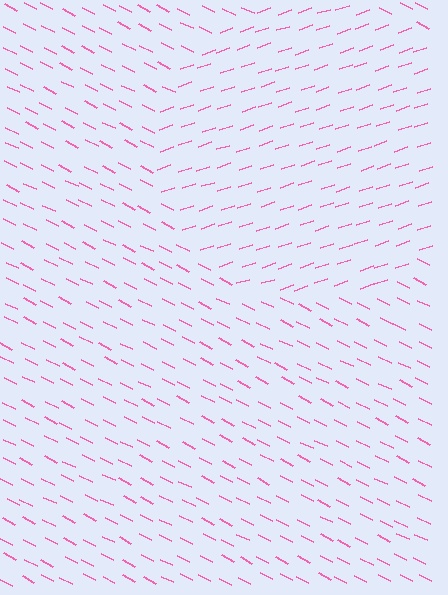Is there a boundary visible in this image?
Yes, there is a texture boundary formed by a change in line orientation.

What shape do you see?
I see a circle.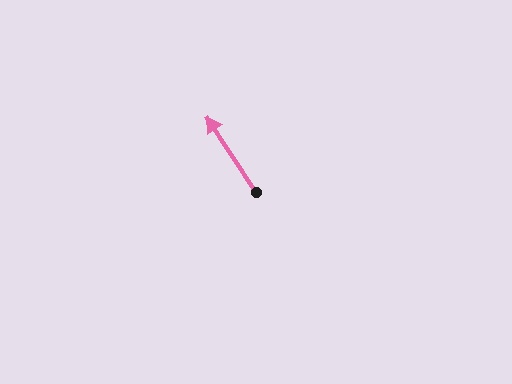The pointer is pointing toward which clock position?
Roughly 11 o'clock.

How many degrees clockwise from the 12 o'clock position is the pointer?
Approximately 327 degrees.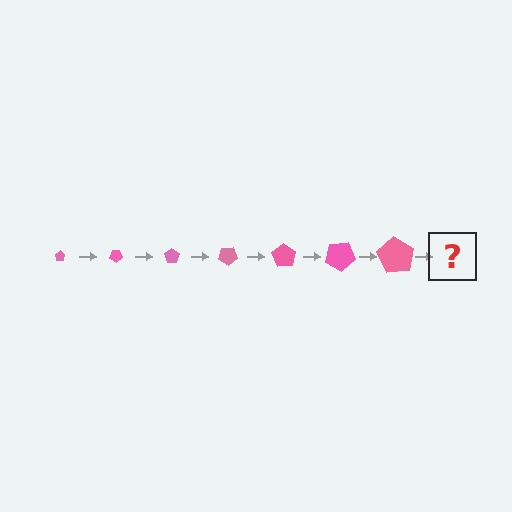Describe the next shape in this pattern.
It should be a pentagon, larger than the previous one and rotated 245 degrees from the start.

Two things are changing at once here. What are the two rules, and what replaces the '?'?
The two rules are that the pentagon grows larger each step and it rotates 35 degrees each step. The '?' should be a pentagon, larger than the previous one and rotated 245 degrees from the start.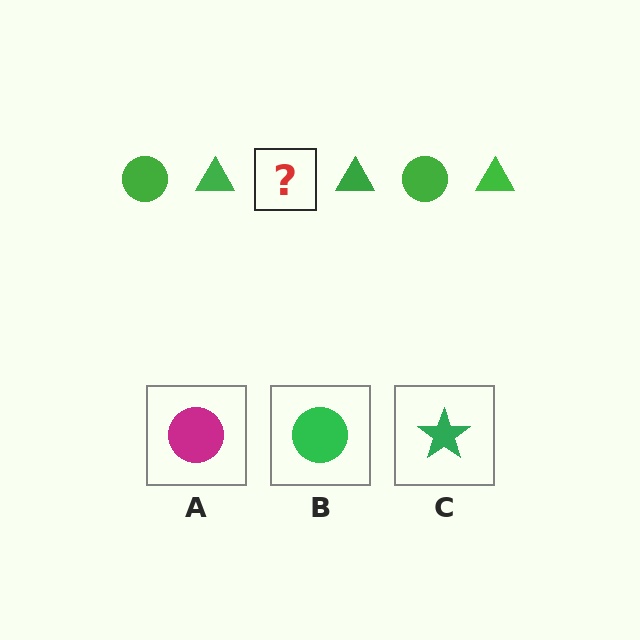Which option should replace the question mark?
Option B.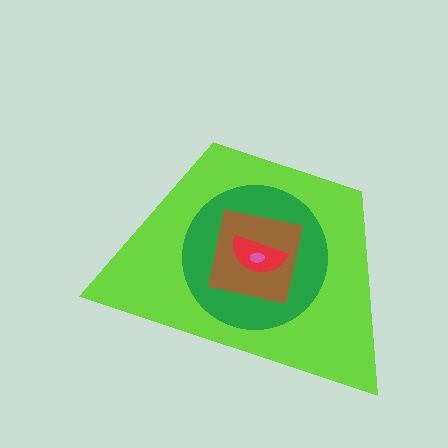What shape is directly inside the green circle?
The brown square.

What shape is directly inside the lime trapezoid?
The green circle.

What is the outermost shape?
The lime trapezoid.